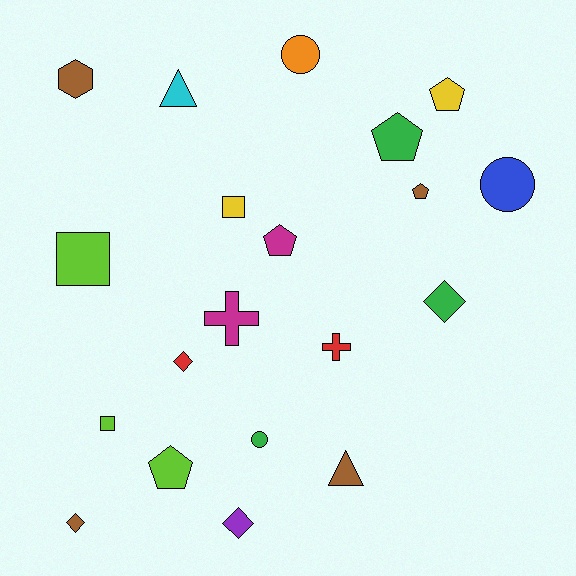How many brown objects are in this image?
There are 4 brown objects.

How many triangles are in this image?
There are 2 triangles.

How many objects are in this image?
There are 20 objects.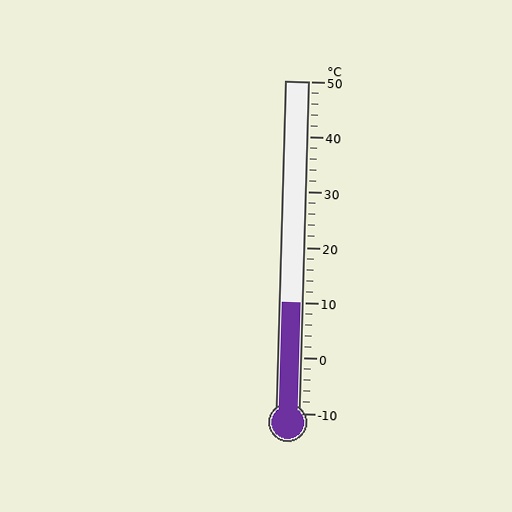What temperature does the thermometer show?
The thermometer shows approximately 10°C.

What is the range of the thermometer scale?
The thermometer scale ranges from -10°C to 50°C.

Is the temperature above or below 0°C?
The temperature is above 0°C.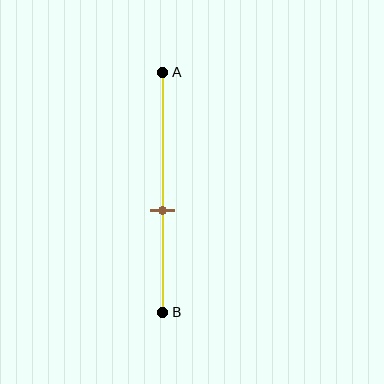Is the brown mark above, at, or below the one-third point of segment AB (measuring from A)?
The brown mark is below the one-third point of segment AB.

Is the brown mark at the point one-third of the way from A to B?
No, the mark is at about 55% from A, not at the 33% one-third point.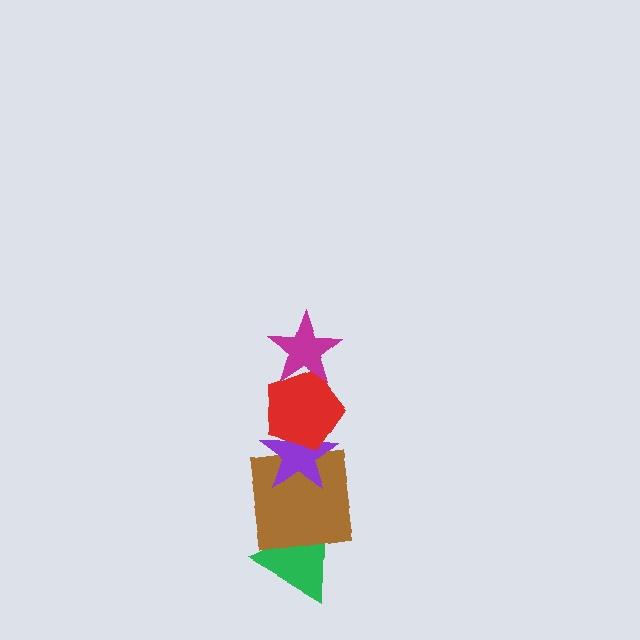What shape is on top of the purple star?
The red pentagon is on top of the purple star.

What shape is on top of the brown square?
The purple star is on top of the brown square.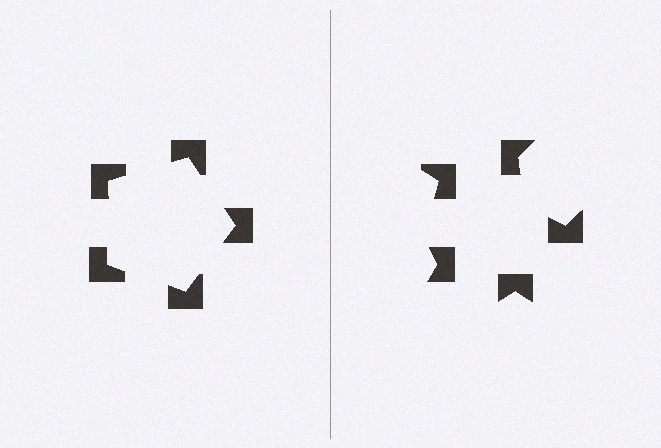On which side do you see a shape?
An illusory pentagon appears on the left side. On the right side the wedge cuts are rotated, so no coherent shape forms.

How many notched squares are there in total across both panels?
10 — 5 on each side.